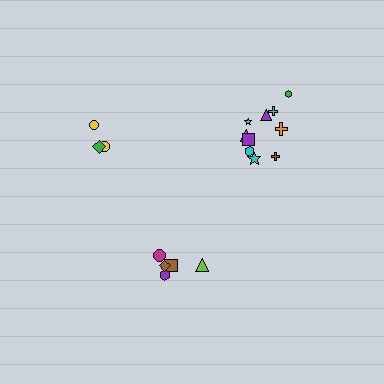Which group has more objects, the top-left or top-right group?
The top-right group.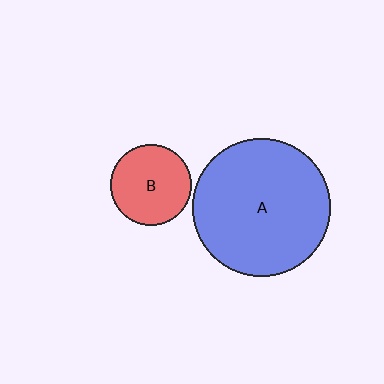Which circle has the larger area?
Circle A (blue).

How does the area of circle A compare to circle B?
Approximately 2.9 times.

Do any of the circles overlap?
No, none of the circles overlap.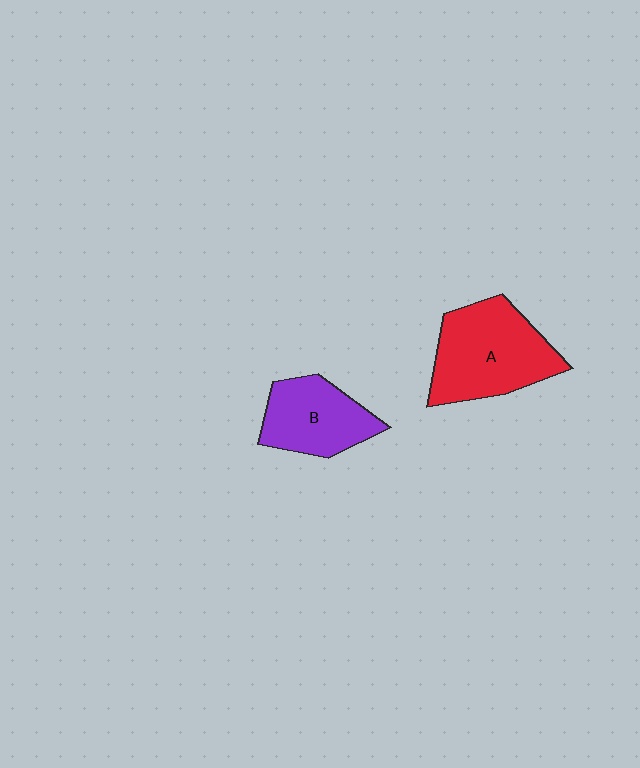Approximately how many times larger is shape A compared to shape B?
Approximately 1.4 times.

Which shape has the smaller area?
Shape B (purple).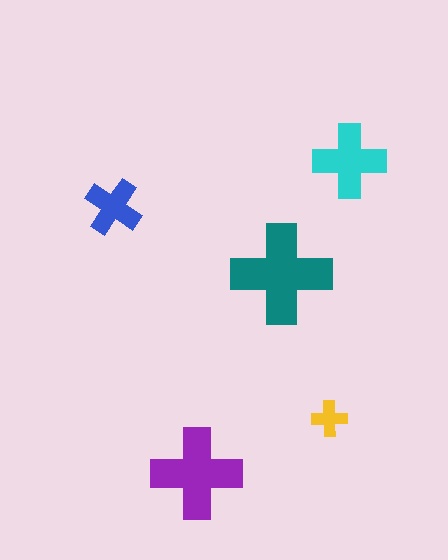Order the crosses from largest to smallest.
the teal one, the purple one, the cyan one, the blue one, the yellow one.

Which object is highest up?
The cyan cross is topmost.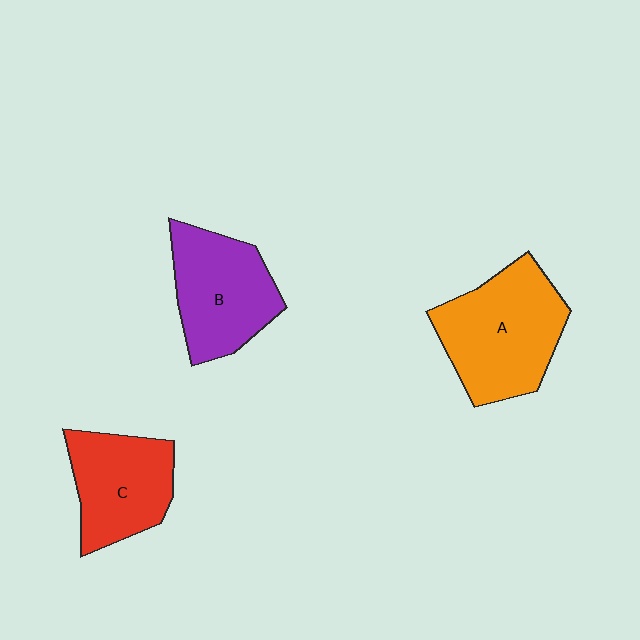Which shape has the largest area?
Shape A (orange).